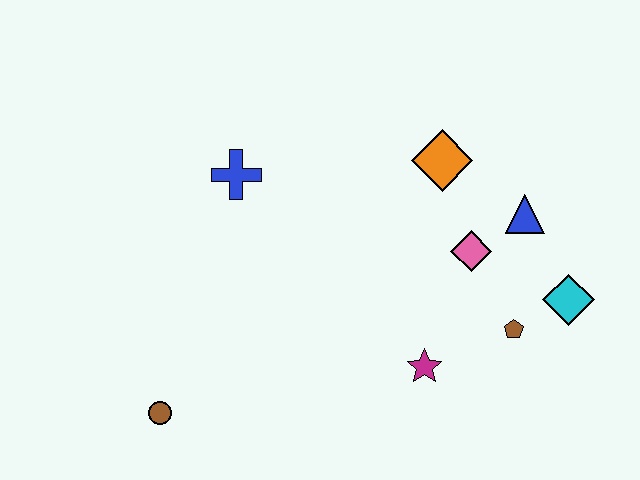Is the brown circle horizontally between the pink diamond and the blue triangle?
No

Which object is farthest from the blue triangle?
The brown circle is farthest from the blue triangle.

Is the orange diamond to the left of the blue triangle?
Yes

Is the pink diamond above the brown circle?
Yes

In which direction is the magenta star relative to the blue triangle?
The magenta star is below the blue triangle.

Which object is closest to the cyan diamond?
The brown pentagon is closest to the cyan diamond.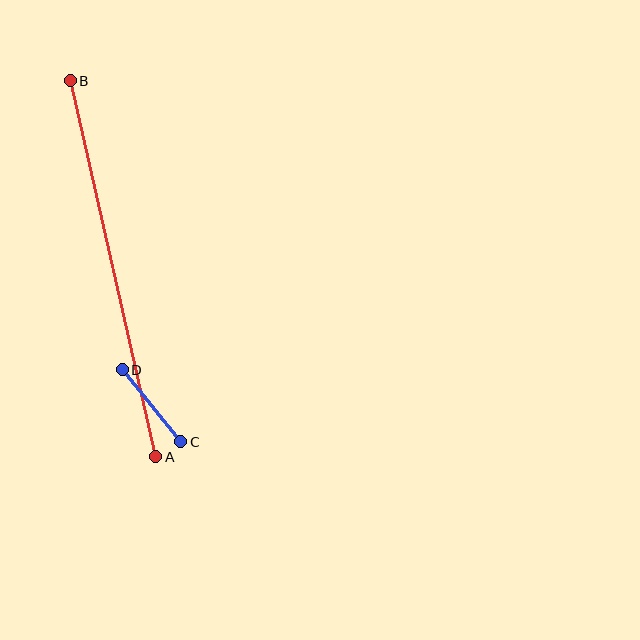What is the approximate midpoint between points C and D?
The midpoint is at approximately (151, 406) pixels.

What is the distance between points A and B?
The distance is approximately 386 pixels.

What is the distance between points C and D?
The distance is approximately 93 pixels.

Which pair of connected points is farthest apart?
Points A and B are farthest apart.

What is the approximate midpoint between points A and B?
The midpoint is at approximately (113, 269) pixels.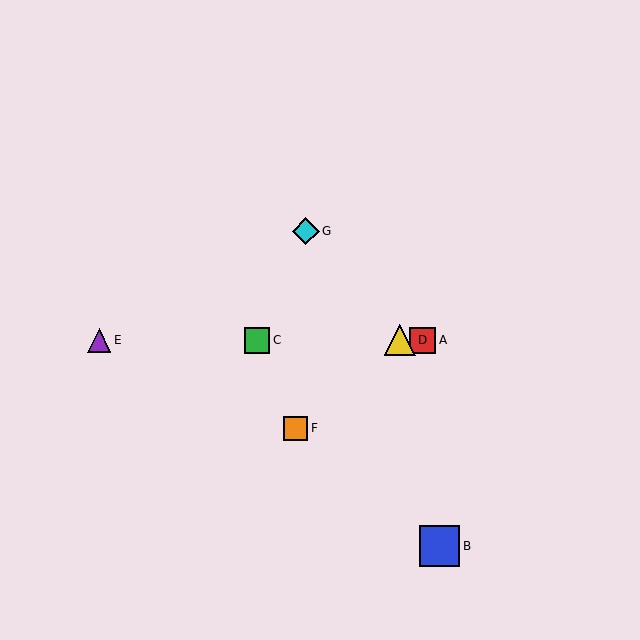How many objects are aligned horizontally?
4 objects (A, C, D, E) are aligned horizontally.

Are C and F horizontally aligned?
No, C is at y≈340 and F is at y≈428.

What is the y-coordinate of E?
Object E is at y≈340.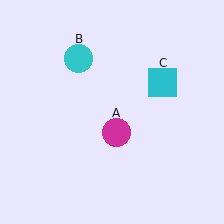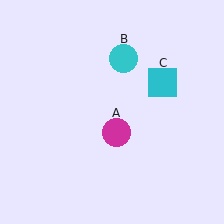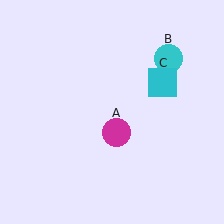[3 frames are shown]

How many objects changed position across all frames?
1 object changed position: cyan circle (object B).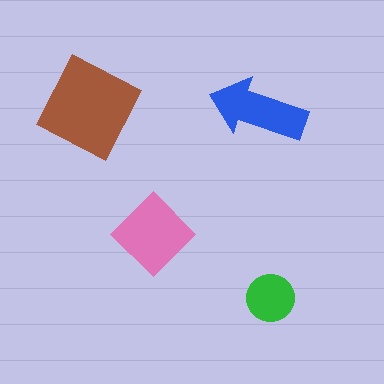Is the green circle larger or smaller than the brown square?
Smaller.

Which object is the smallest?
The green circle.